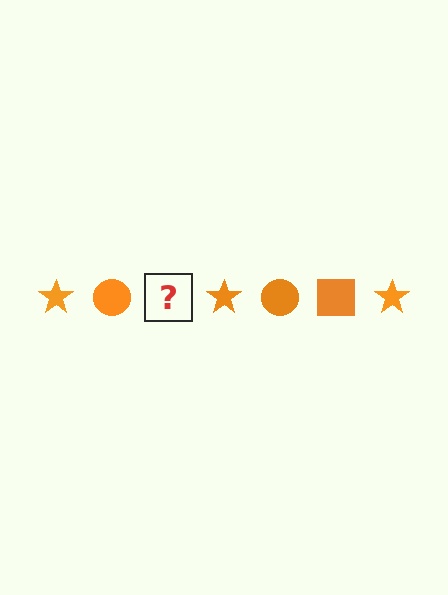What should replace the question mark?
The question mark should be replaced with an orange square.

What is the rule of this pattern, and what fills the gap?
The rule is that the pattern cycles through star, circle, square shapes in orange. The gap should be filled with an orange square.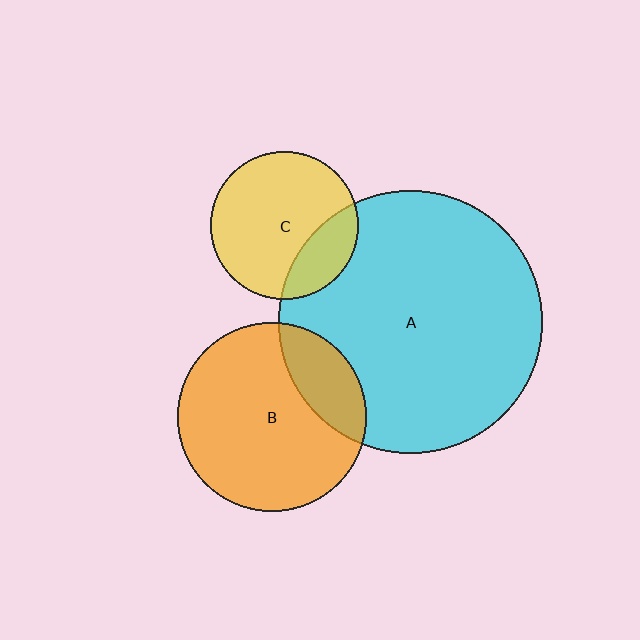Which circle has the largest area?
Circle A (cyan).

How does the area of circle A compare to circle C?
Approximately 3.2 times.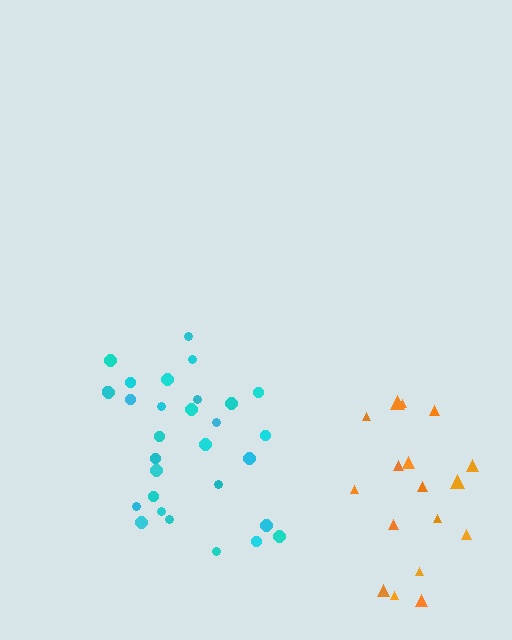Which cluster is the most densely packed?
Cyan.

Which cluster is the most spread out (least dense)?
Orange.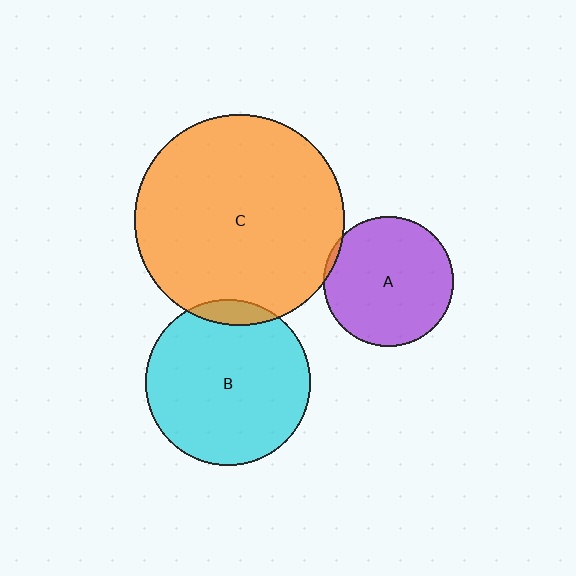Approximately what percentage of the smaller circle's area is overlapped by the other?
Approximately 5%.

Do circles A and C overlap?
Yes.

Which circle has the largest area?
Circle C (orange).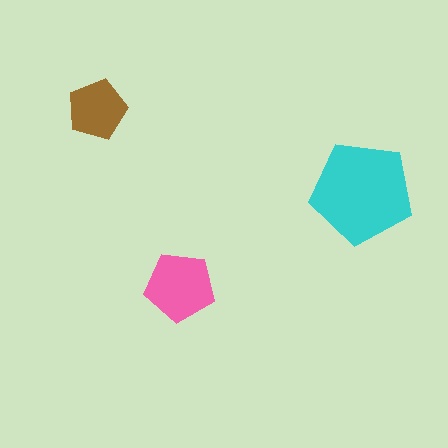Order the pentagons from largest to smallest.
the cyan one, the pink one, the brown one.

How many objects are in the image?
There are 3 objects in the image.